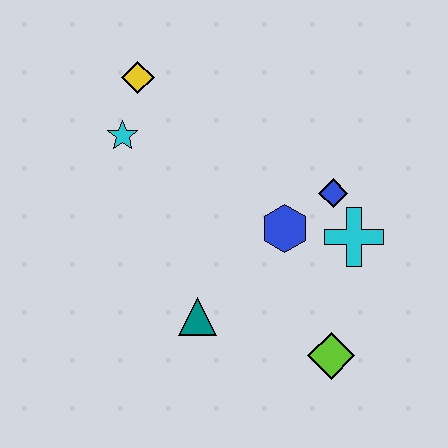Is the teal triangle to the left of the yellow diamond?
No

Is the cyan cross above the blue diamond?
No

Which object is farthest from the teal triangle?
The yellow diamond is farthest from the teal triangle.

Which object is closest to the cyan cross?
The blue diamond is closest to the cyan cross.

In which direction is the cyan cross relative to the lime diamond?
The cyan cross is above the lime diamond.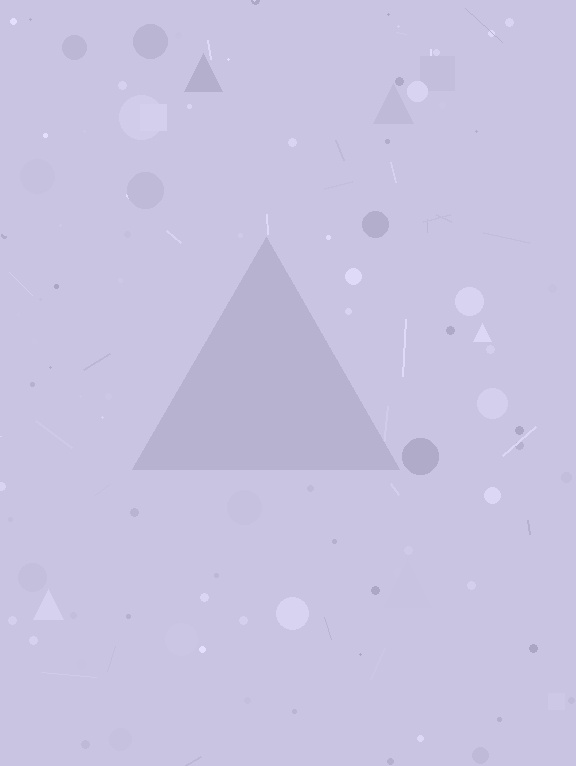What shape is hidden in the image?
A triangle is hidden in the image.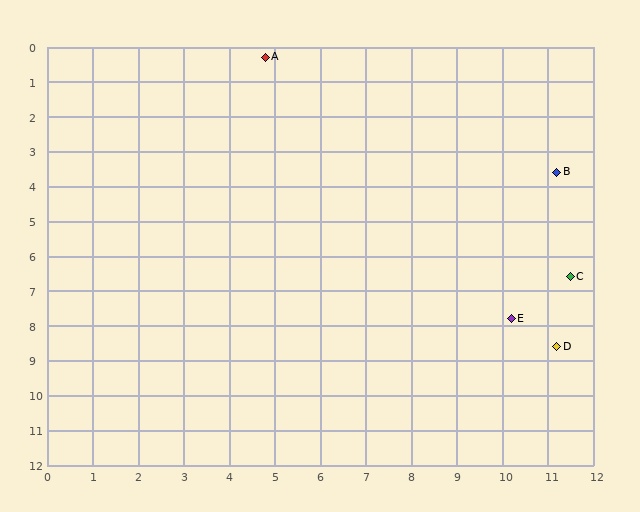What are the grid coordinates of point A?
Point A is at approximately (4.8, 0.3).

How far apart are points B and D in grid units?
Points B and D are about 5.0 grid units apart.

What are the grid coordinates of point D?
Point D is at approximately (11.2, 8.6).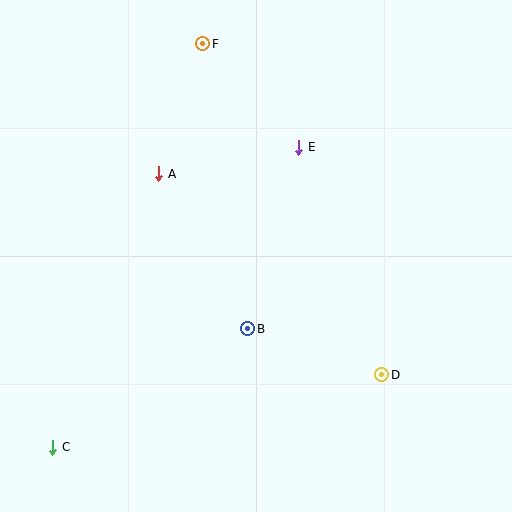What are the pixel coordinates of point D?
Point D is at (382, 375).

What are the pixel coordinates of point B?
Point B is at (248, 329).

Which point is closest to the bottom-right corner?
Point D is closest to the bottom-right corner.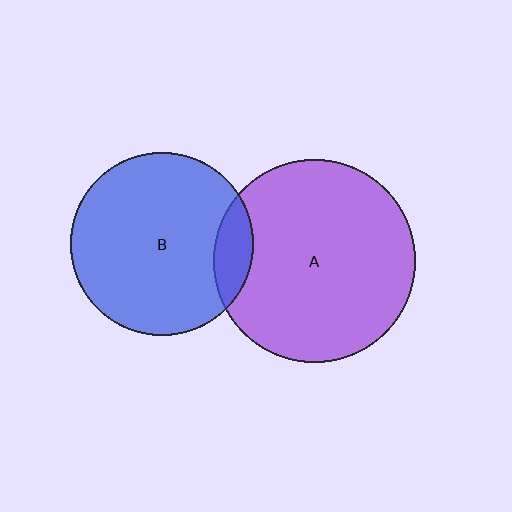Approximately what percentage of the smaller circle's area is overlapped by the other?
Approximately 10%.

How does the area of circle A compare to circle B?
Approximately 1.2 times.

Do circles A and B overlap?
Yes.